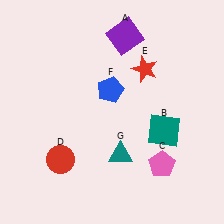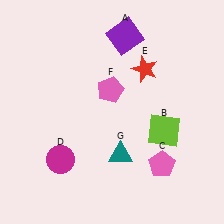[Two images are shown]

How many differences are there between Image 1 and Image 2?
There are 3 differences between the two images.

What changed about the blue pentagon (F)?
In Image 1, F is blue. In Image 2, it changed to pink.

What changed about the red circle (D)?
In Image 1, D is red. In Image 2, it changed to magenta.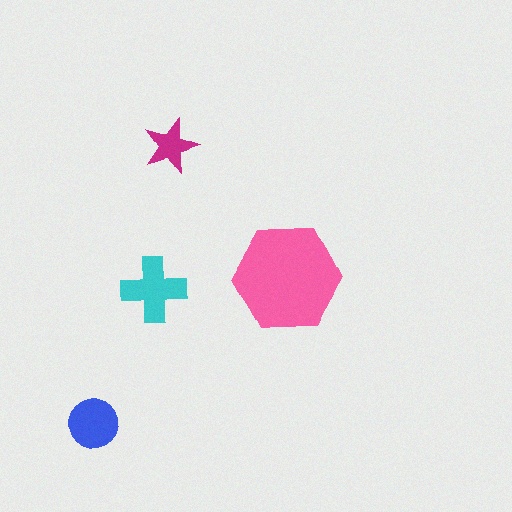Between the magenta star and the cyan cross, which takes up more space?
The cyan cross.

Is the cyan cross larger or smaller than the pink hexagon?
Smaller.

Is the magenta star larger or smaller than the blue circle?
Smaller.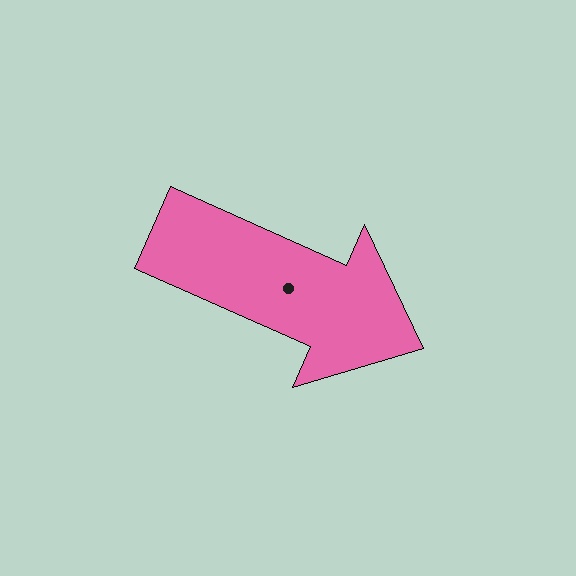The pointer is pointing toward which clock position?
Roughly 4 o'clock.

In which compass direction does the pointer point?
Southeast.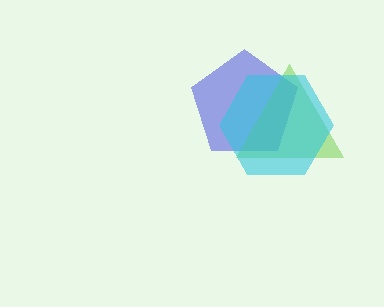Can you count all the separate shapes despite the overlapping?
Yes, there are 3 separate shapes.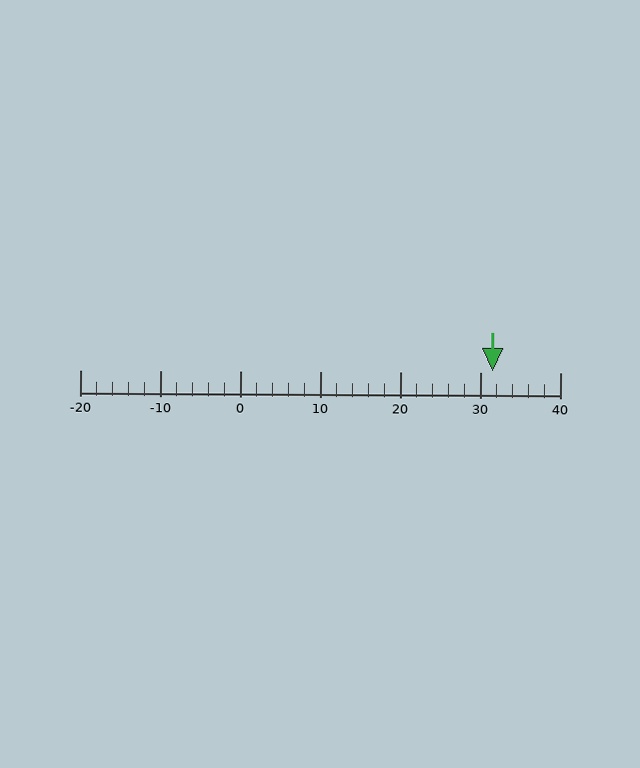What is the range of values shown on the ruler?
The ruler shows values from -20 to 40.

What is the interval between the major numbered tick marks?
The major tick marks are spaced 10 units apart.